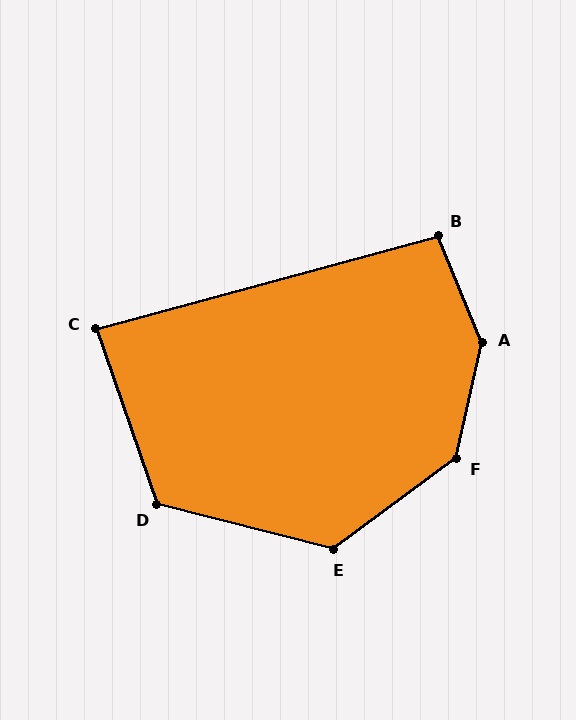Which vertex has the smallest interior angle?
C, at approximately 86 degrees.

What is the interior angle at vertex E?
Approximately 129 degrees (obtuse).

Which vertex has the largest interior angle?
A, at approximately 145 degrees.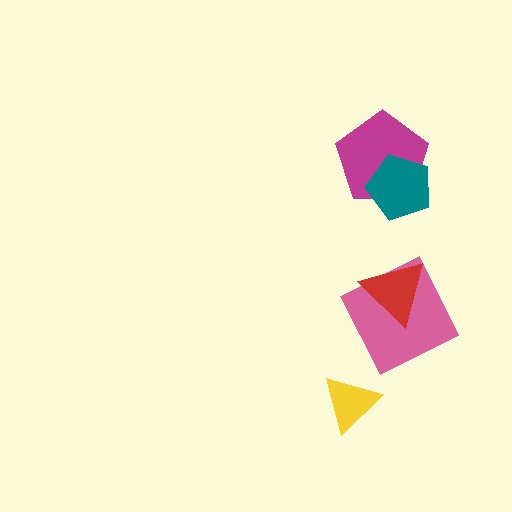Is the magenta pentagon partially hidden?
Yes, it is partially covered by another shape.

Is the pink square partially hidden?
Yes, it is partially covered by another shape.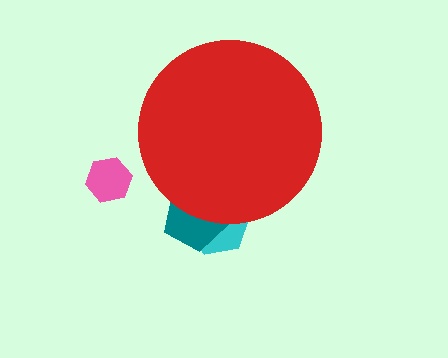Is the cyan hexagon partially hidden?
Yes, the cyan hexagon is partially hidden behind the red circle.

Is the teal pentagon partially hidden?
Yes, the teal pentagon is partially hidden behind the red circle.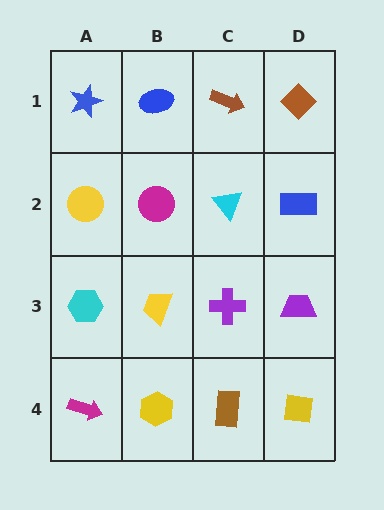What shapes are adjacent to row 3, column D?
A blue rectangle (row 2, column D), a yellow square (row 4, column D), a purple cross (row 3, column C).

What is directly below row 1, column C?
A cyan triangle.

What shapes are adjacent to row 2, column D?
A brown diamond (row 1, column D), a purple trapezoid (row 3, column D), a cyan triangle (row 2, column C).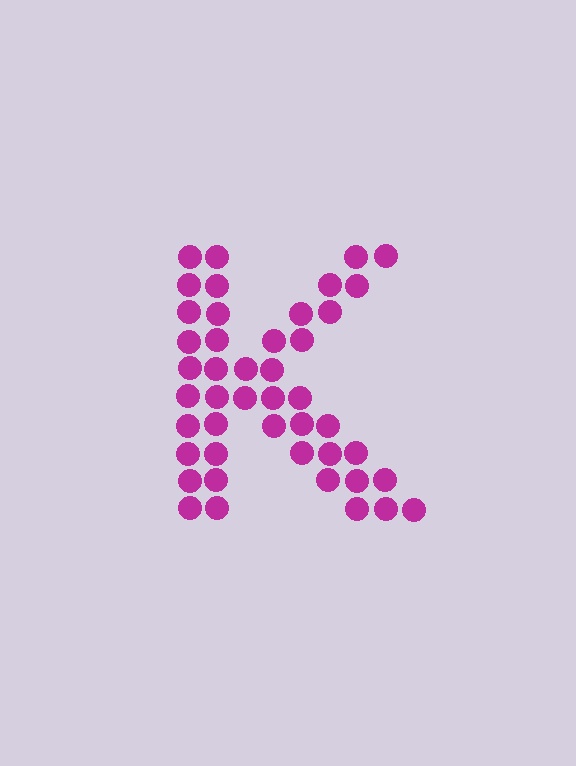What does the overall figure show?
The overall figure shows the letter K.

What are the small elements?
The small elements are circles.